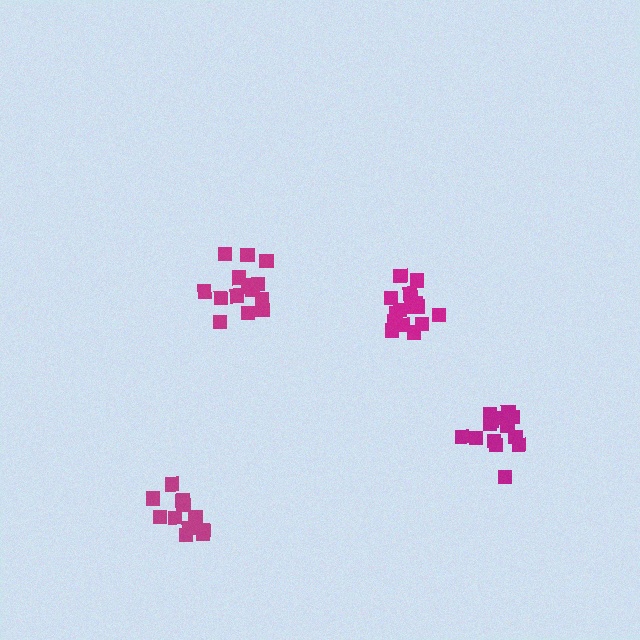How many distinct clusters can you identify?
There are 4 distinct clusters.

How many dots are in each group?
Group 1: 15 dots, Group 2: 15 dots, Group 3: 15 dots, Group 4: 12 dots (57 total).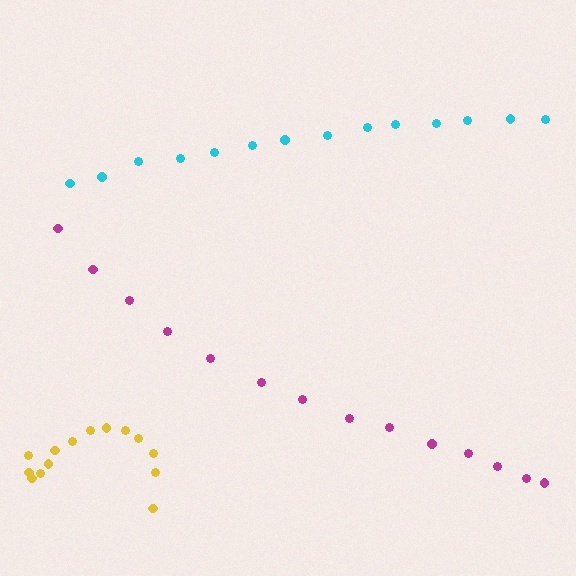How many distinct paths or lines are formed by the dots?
There are 3 distinct paths.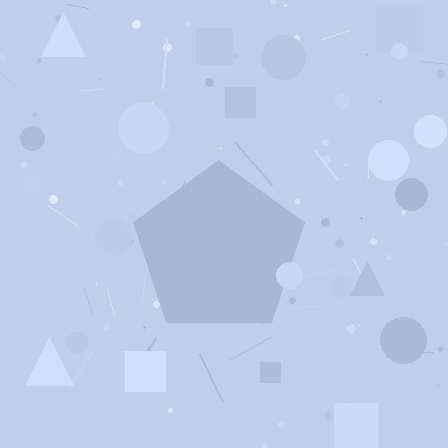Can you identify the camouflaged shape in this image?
The camouflaged shape is a pentagon.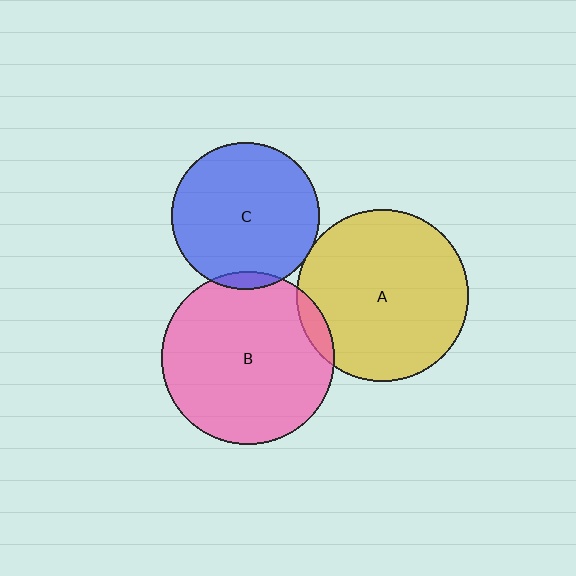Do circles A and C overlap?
Yes.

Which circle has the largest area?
Circle B (pink).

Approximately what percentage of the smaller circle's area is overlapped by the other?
Approximately 5%.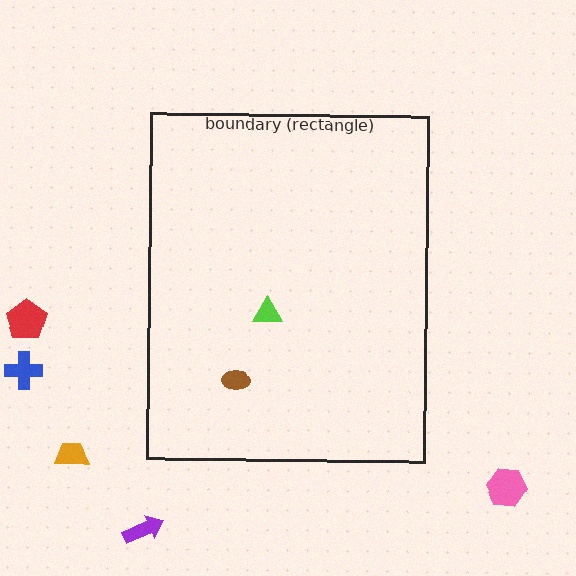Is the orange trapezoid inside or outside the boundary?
Outside.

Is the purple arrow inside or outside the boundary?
Outside.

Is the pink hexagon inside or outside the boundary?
Outside.